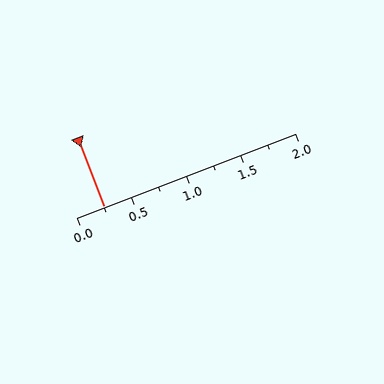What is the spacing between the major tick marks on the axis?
The major ticks are spaced 0.5 apart.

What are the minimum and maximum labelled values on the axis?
The axis runs from 0.0 to 2.0.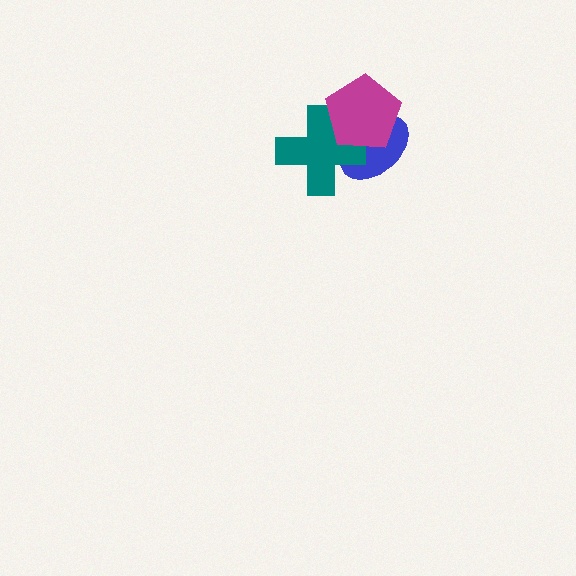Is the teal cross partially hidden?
Yes, it is partially covered by another shape.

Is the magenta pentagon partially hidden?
No, no other shape covers it.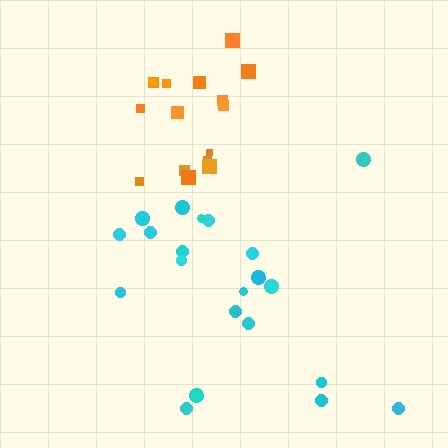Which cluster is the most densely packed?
Orange.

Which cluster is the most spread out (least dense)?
Cyan.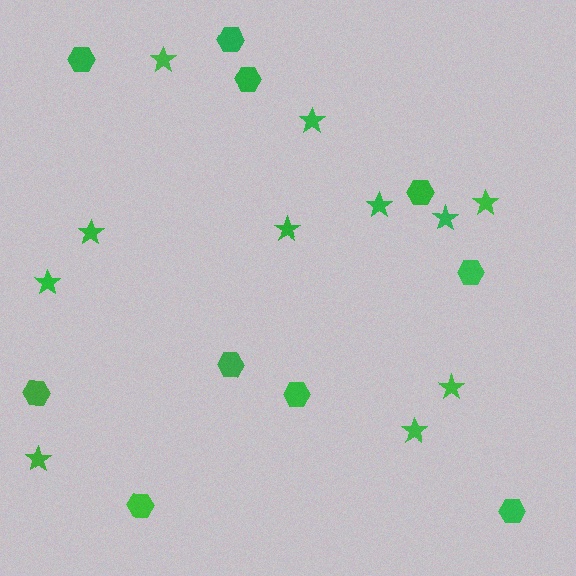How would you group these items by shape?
There are 2 groups: one group of hexagons (10) and one group of stars (11).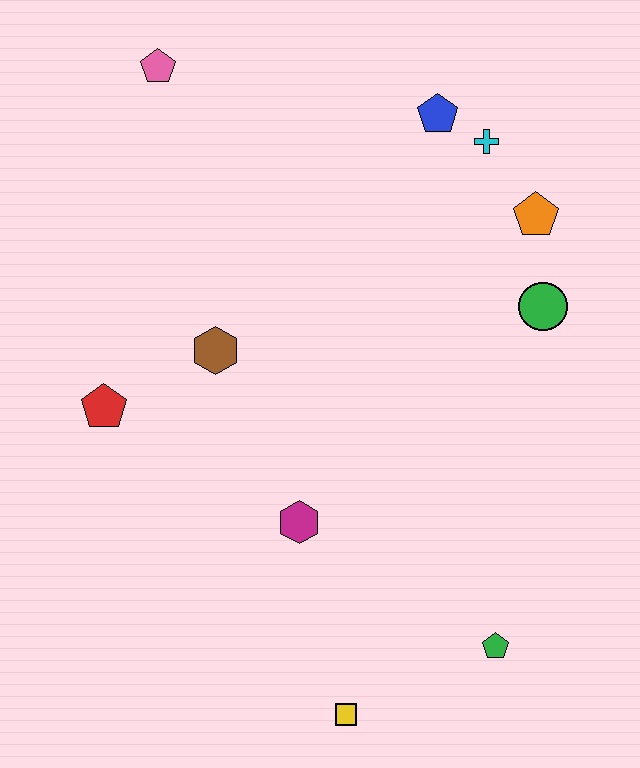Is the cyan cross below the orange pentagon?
No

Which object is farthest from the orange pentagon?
The yellow square is farthest from the orange pentagon.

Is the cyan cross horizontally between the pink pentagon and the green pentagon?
Yes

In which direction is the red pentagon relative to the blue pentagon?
The red pentagon is to the left of the blue pentagon.